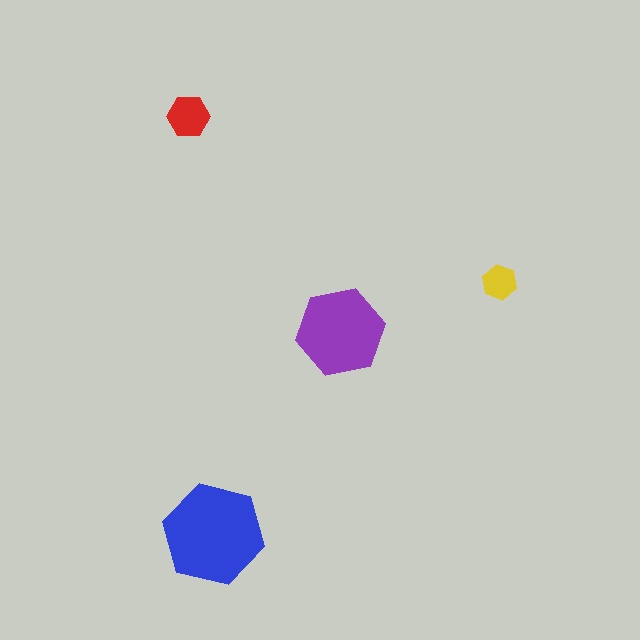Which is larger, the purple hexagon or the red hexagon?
The purple one.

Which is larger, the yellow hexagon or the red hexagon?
The red one.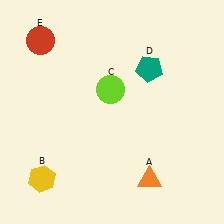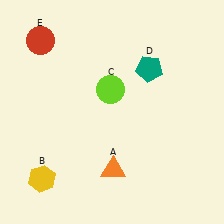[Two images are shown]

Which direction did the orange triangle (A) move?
The orange triangle (A) moved left.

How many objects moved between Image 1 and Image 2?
1 object moved between the two images.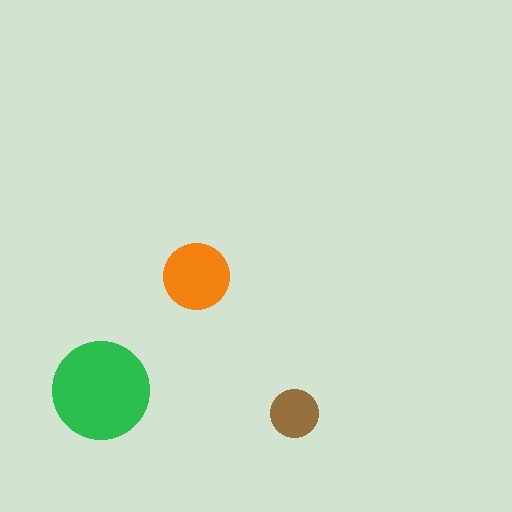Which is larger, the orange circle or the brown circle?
The orange one.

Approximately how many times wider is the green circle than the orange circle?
About 1.5 times wider.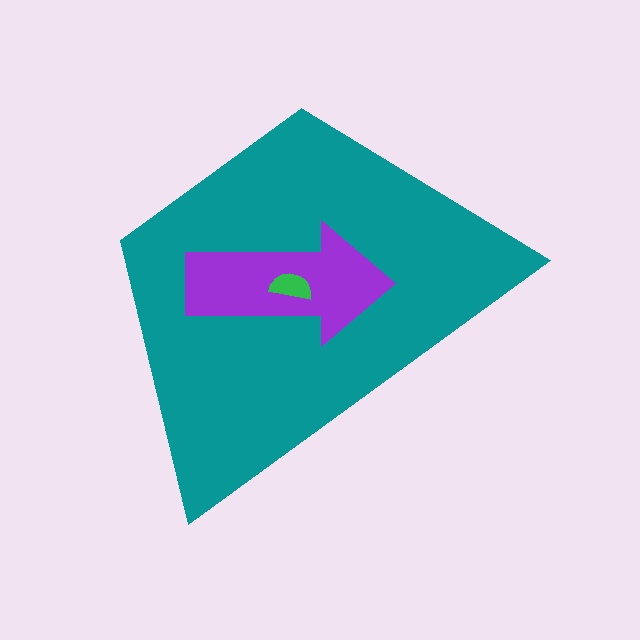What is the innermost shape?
The green semicircle.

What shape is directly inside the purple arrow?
The green semicircle.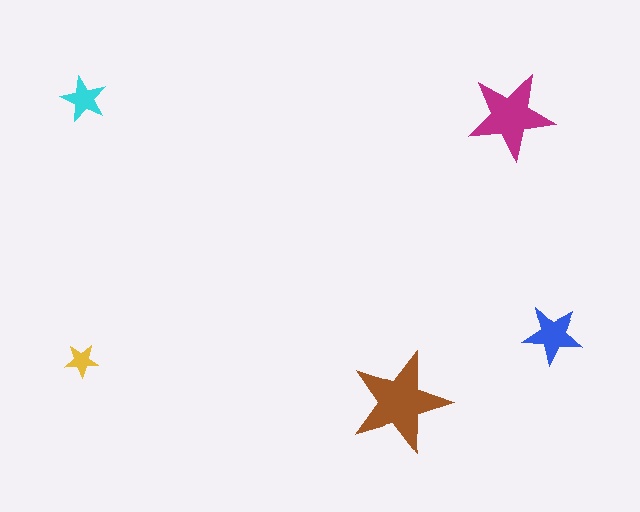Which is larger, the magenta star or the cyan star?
The magenta one.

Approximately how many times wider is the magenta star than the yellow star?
About 2.5 times wider.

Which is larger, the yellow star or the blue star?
The blue one.